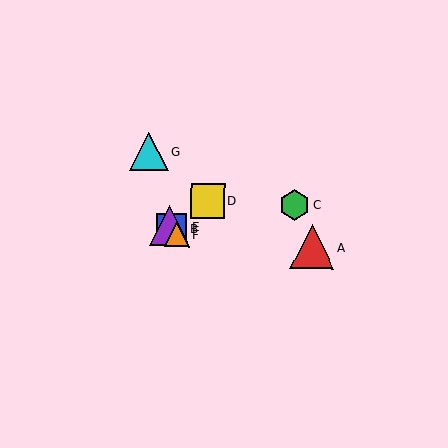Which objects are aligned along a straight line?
Objects B, E, F are aligned along a straight line.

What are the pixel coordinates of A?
Object A is at (312, 247).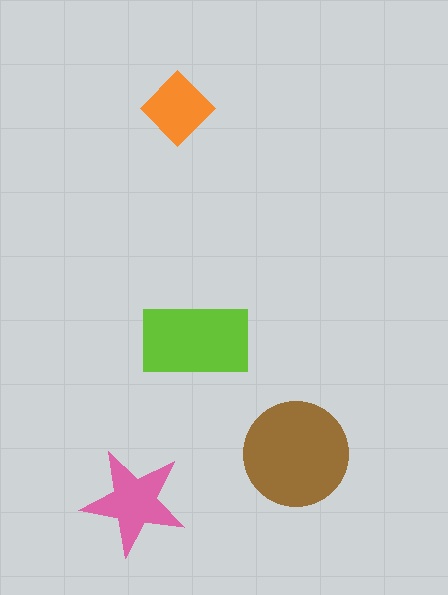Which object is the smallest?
The orange diamond.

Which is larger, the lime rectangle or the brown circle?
The brown circle.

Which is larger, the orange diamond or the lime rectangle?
The lime rectangle.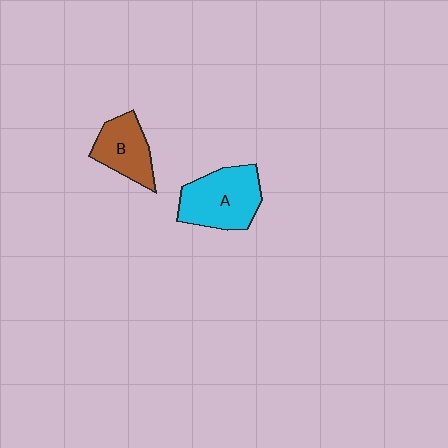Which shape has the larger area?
Shape A (cyan).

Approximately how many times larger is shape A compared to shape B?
Approximately 1.4 times.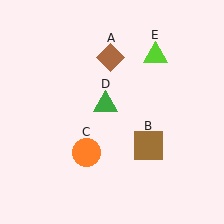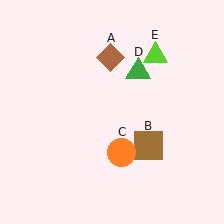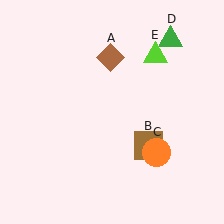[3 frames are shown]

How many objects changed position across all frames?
2 objects changed position: orange circle (object C), green triangle (object D).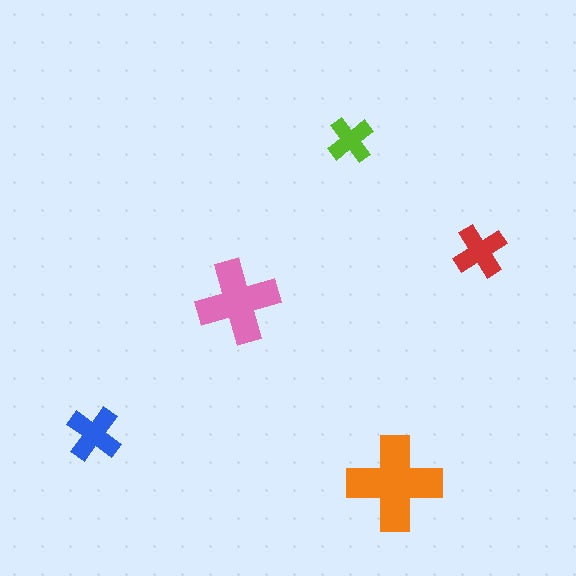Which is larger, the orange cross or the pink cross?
The orange one.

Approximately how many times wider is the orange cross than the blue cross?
About 1.5 times wider.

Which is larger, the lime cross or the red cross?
The red one.